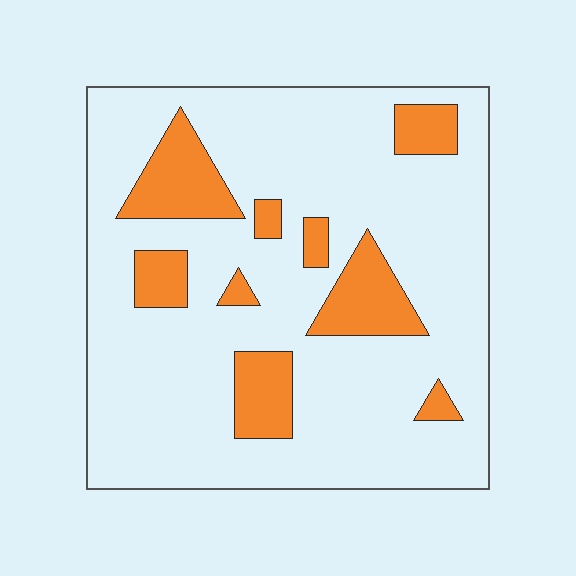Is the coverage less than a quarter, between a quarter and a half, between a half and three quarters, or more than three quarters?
Less than a quarter.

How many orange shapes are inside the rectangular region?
9.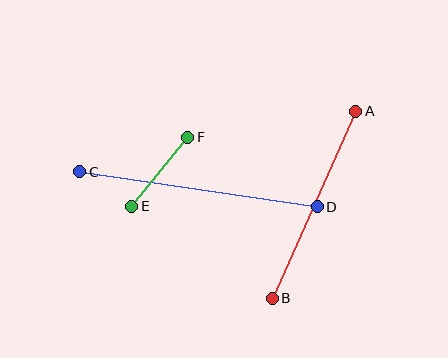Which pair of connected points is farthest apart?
Points C and D are farthest apart.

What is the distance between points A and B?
The distance is approximately 205 pixels.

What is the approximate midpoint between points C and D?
The midpoint is at approximately (199, 189) pixels.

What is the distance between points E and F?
The distance is approximately 89 pixels.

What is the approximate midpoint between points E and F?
The midpoint is at approximately (160, 172) pixels.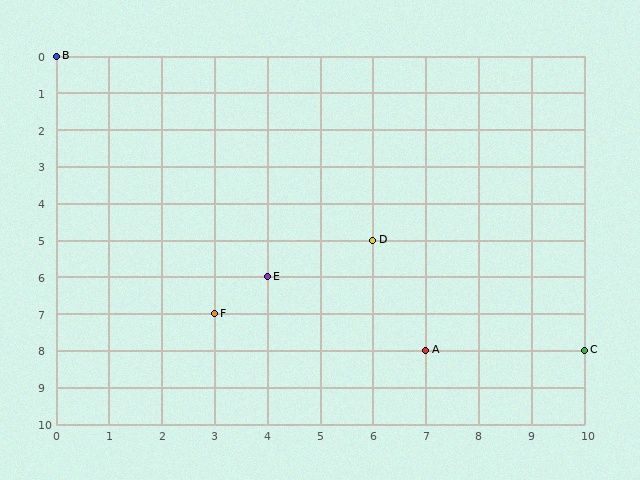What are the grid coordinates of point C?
Point C is at grid coordinates (10, 8).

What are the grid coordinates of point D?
Point D is at grid coordinates (6, 5).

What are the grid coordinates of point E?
Point E is at grid coordinates (4, 6).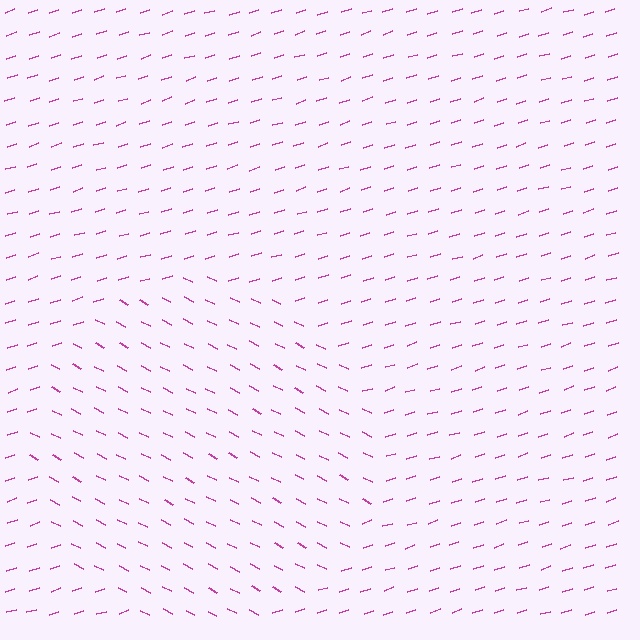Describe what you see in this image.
The image is filled with small magenta line segments. A circle region in the image has lines oriented differently from the surrounding lines, creating a visible texture boundary.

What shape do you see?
I see a circle.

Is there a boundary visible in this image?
Yes, there is a texture boundary formed by a change in line orientation.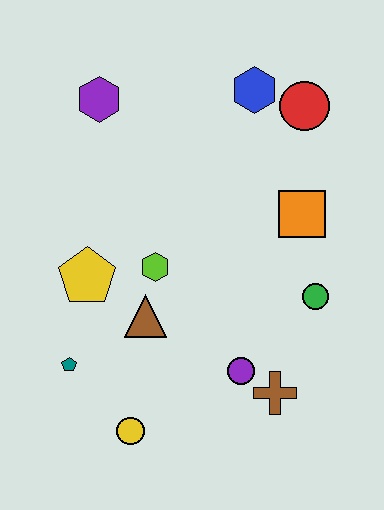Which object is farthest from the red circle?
The yellow circle is farthest from the red circle.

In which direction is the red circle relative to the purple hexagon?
The red circle is to the right of the purple hexagon.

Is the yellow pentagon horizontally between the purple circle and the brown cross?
No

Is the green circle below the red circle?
Yes